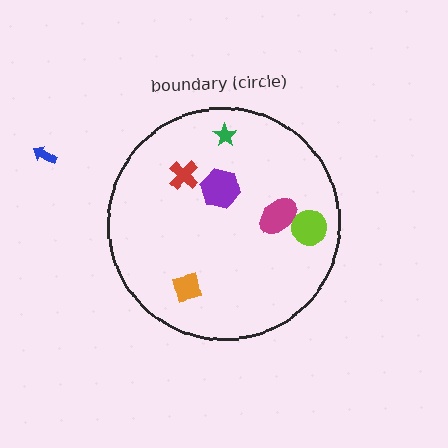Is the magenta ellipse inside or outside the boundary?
Inside.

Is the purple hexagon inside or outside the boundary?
Inside.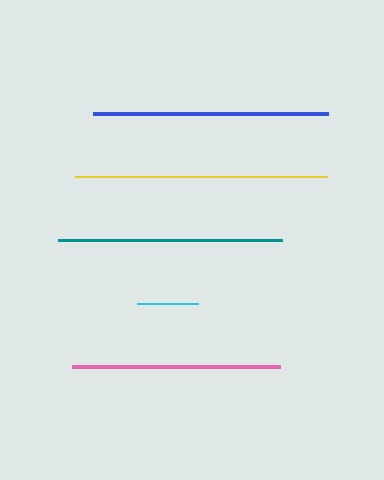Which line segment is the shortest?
The cyan line is the shortest at approximately 62 pixels.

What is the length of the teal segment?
The teal segment is approximately 225 pixels long.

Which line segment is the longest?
The yellow line is the longest at approximately 252 pixels.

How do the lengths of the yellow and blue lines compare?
The yellow and blue lines are approximately the same length.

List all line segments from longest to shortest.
From longest to shortest: yellow, blue, teal, pink, cyan.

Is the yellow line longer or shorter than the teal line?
The yellow line is longer than the teal line.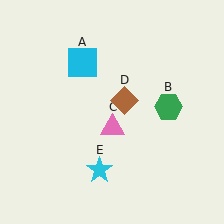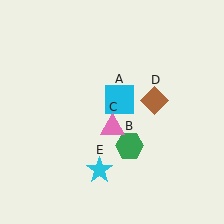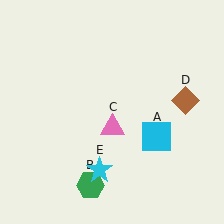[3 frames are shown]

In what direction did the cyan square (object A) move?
The cyan square (object A) moved down and to the right.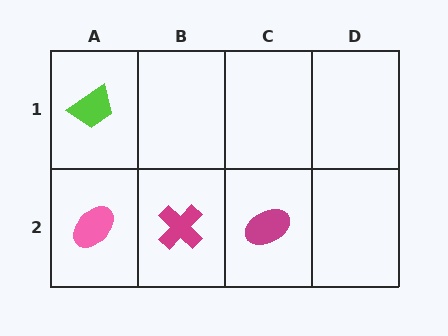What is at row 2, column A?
A pink ellipse.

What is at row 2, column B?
A magenta cross.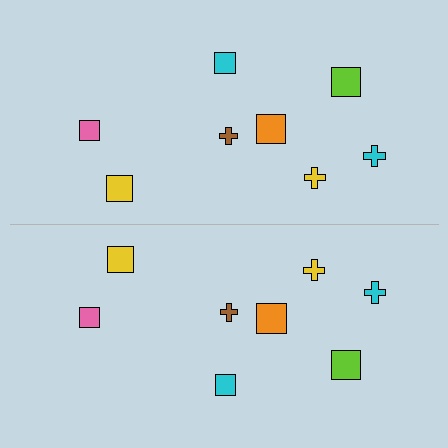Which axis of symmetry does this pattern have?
The pattern has a horizontal axis of symmetry running through the center of the image.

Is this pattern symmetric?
Yes, this pattern has bilateral (reflection) symmetry.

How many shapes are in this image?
There are 16 shapes in this image.